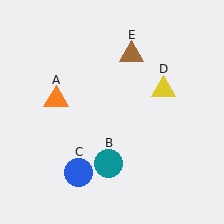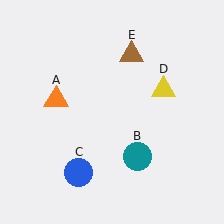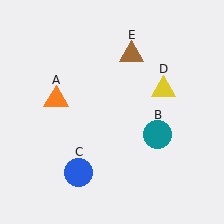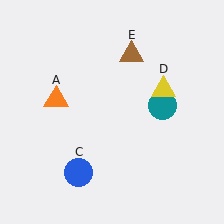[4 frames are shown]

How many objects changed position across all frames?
1 object changed position: teal circle (object B).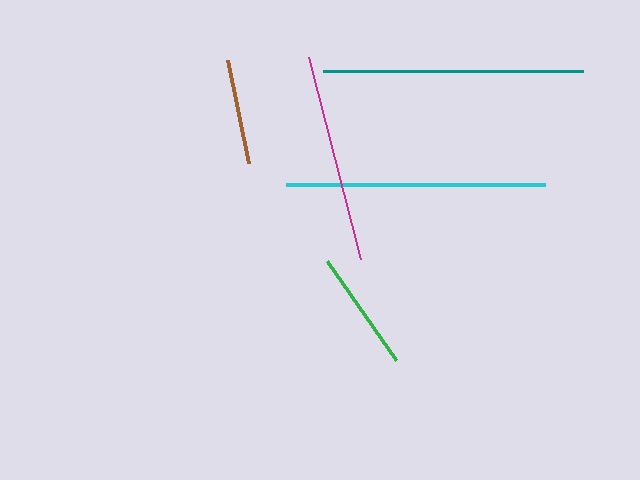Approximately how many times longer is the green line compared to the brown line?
The green line is approximately 1.2 times the length of the brown line.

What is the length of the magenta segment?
The magenta segment is approximately 208 pixels long.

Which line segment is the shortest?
The brown line is the shortest at approximately 105 pixels.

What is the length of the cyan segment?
The cyan segment is approximately 259 pixels long.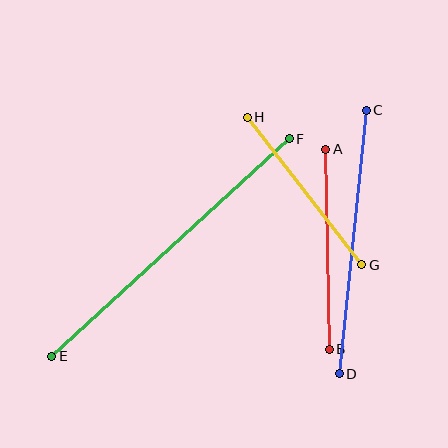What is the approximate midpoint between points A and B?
The midpoint is at approximately (327, 249) pixels.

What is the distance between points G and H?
The distance is approximately 187 pixels.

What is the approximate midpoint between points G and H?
The midpoint is at approximately (304, 191) pixels.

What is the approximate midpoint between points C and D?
The midpoint is at approximately (353, 242) pixels.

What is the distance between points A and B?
The distance is approximately 200 pixels.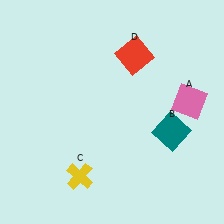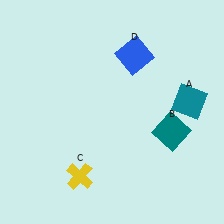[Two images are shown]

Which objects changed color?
A changed from pink to teal. D changed from red to blue.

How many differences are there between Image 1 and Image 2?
There are 2 differences between the two images.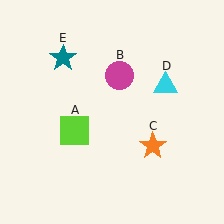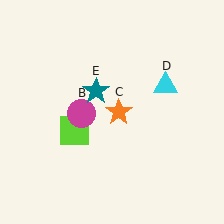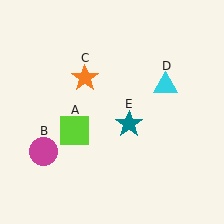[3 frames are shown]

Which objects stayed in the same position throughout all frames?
Lime square (object A) and cyan triangle (object D) remained stationary.